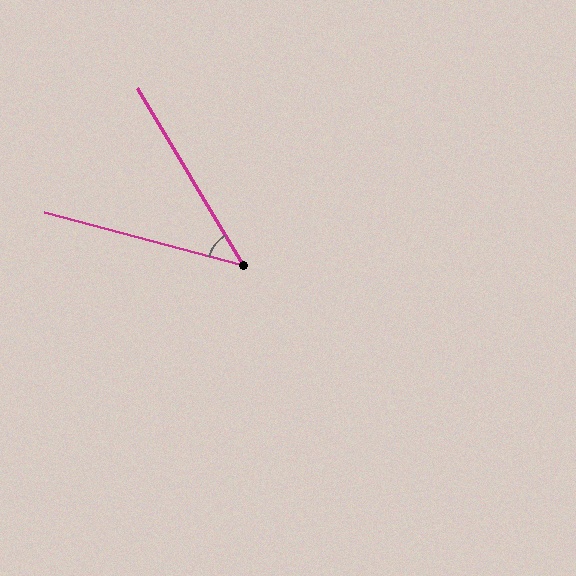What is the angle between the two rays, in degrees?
Approximately 44 degrees.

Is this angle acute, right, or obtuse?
It is acute.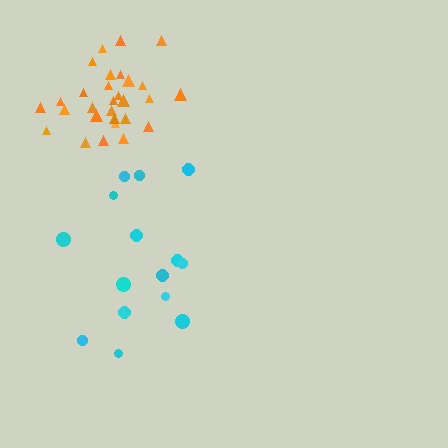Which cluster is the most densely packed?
Orange.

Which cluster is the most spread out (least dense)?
Cyan.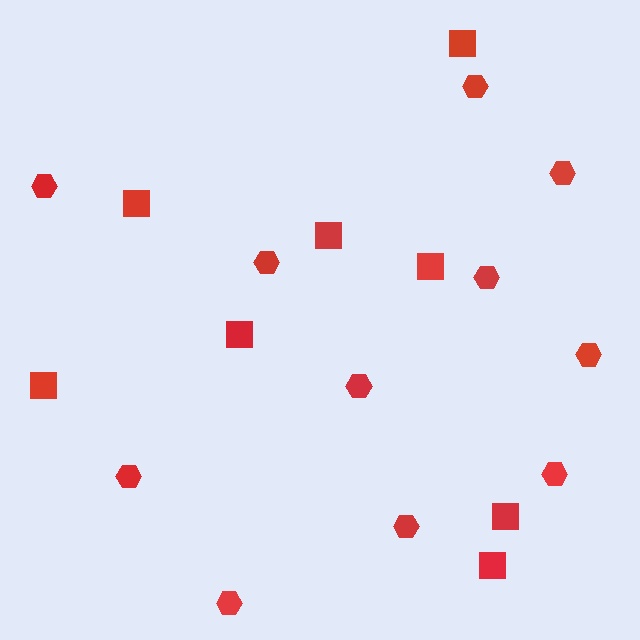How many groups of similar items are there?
There are 2 groups: one group of hexagons (11) and one group of squares (8).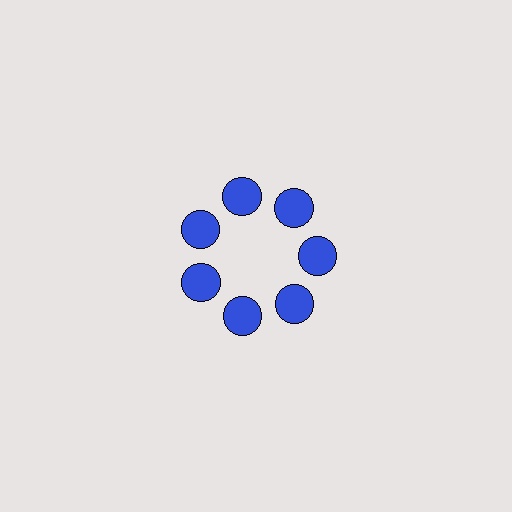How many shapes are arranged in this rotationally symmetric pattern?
There are 7 shapes, arranged in 7 groups of 1.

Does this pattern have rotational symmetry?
Yes, this pattern has 7-fold rotational symmetry. It looks the same after rotating 51 degrees around the center.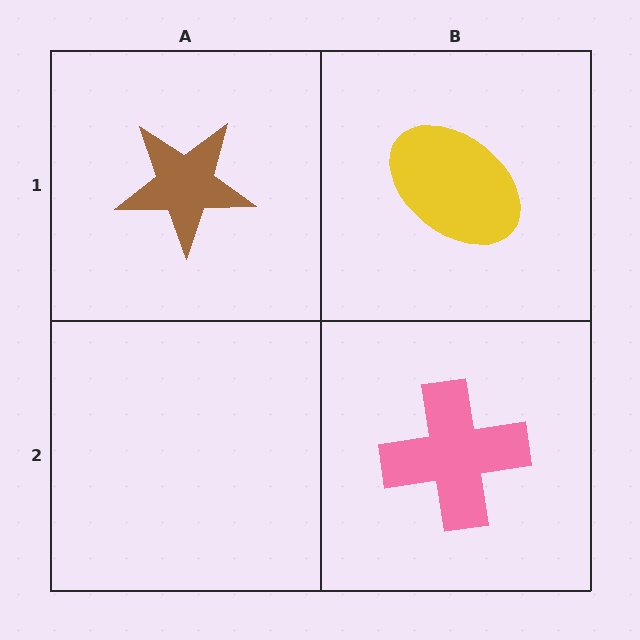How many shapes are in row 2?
1 shape.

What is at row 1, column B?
A yellow ellipse.